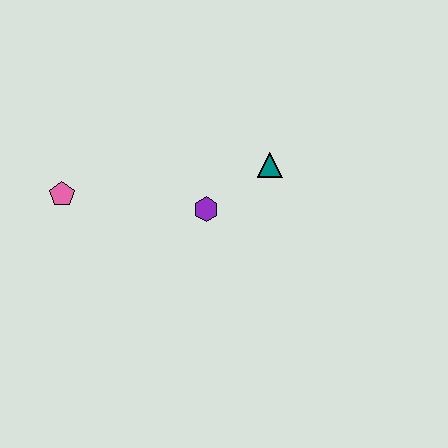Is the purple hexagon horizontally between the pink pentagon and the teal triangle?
Yes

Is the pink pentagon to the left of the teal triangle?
Yes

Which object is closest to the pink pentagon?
The purple hexagon is closest to the pink pentagon.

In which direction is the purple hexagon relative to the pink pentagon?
The purple hexagon is to the right of the pink pentagon.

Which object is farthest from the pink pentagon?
The teal triangle is farthest from the pink pentagon.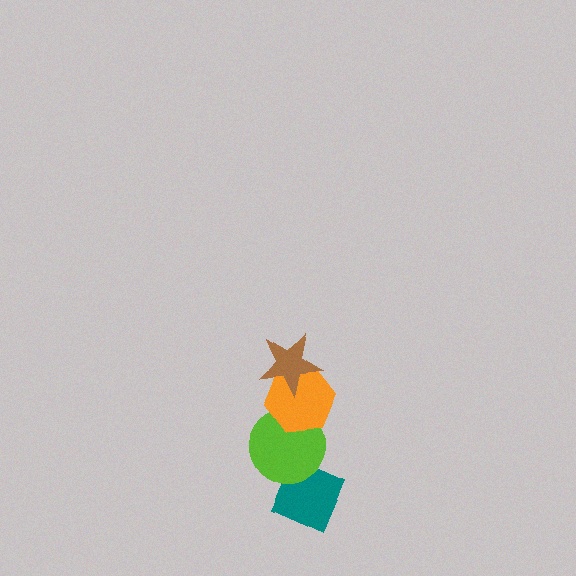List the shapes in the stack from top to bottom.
From top to bottom: the brown star, the orange hexagon, the lime circle, the teal diamond.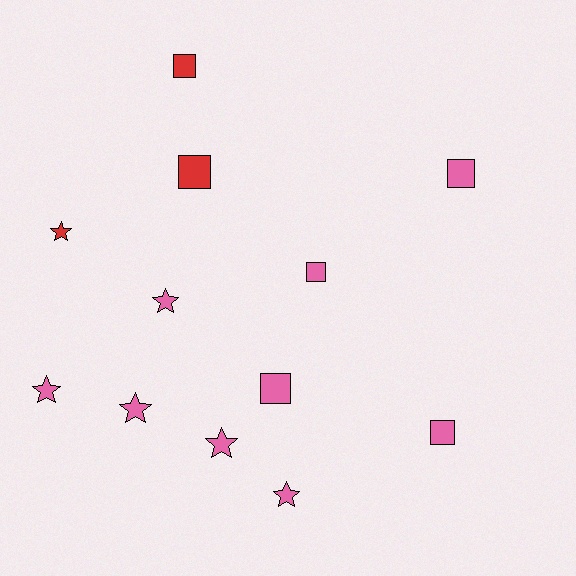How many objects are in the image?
There are 12 objects.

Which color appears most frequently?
Pink, with 9 objects.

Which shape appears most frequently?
Square, with 6 objects.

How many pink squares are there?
There are 4 pink squares.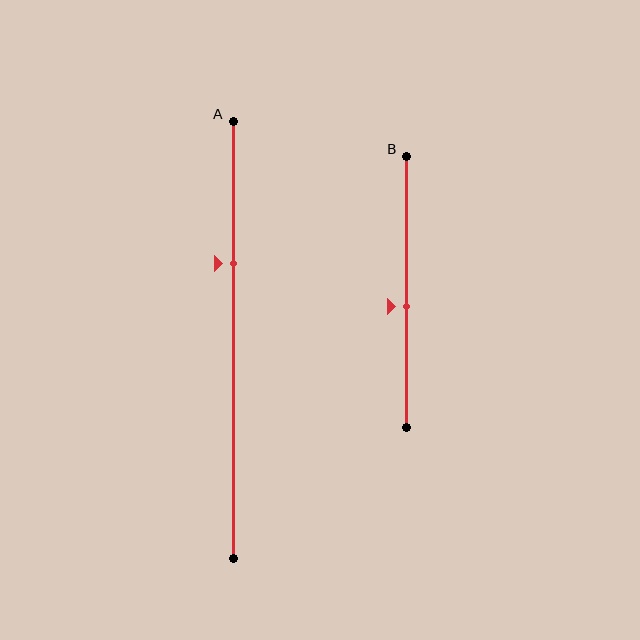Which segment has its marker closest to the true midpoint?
Segment B has its marker closest to the true midpoint.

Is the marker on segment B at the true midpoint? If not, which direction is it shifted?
No, the marker on segment B is shifted downward by about 5% of the segment length.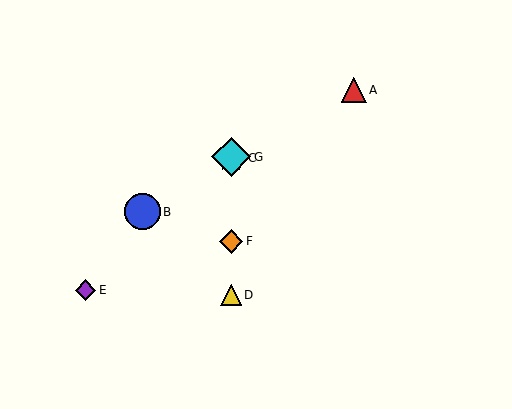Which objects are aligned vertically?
Objects C, D, F, G are aligned vertically.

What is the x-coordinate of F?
Object F is at x≈231.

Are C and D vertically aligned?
Yes, both are at x≈231.